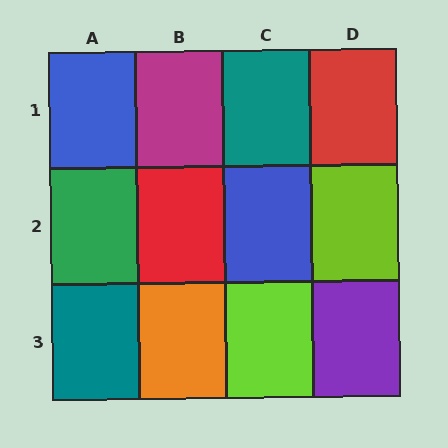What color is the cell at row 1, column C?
Teal.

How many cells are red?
2 cells are red.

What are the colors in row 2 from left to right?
Green, red, blue, lime.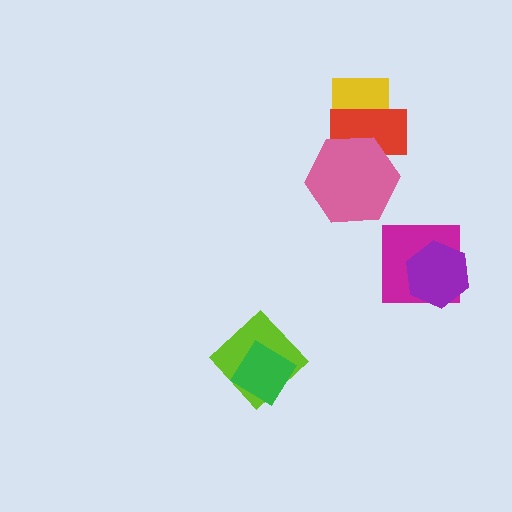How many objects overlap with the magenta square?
1 object overlaps with the magenta square.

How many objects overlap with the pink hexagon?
1 object overlaps with the pink hexagon.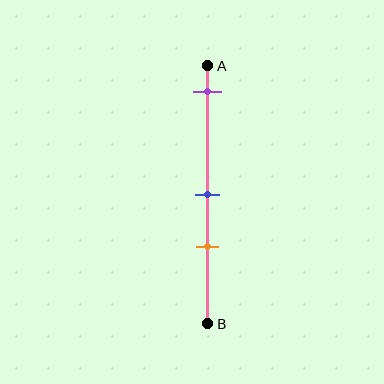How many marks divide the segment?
There are 3 marks dividing the segment.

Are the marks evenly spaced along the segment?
No, the marks are not evenly spaced.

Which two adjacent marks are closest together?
The blue and orange marks are the closest adjacent pair.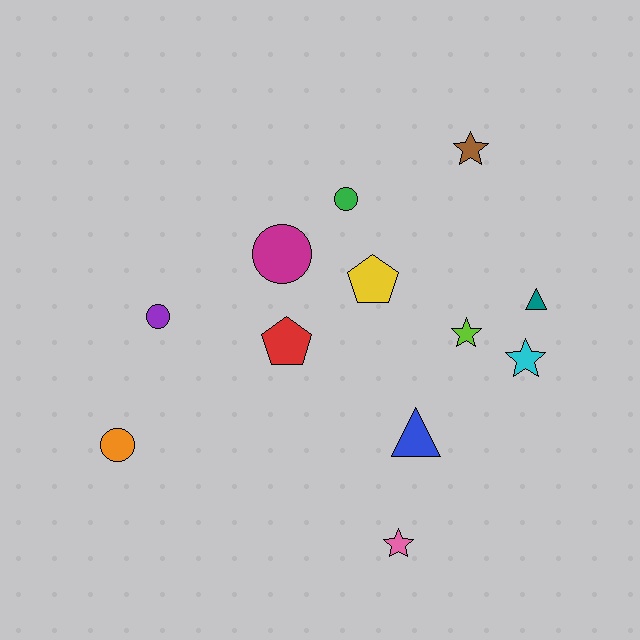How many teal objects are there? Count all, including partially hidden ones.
There is 1 teal object.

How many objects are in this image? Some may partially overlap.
There are 12 objects.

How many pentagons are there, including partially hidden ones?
There are 2 pentagons.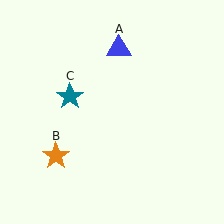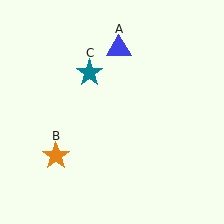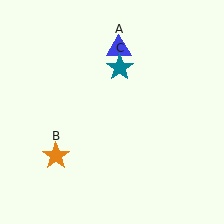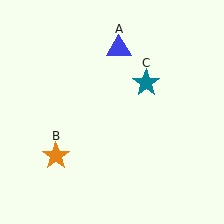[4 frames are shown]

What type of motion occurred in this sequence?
The teal star (object C) rotated clockwise around the center of the scene.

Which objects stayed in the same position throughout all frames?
Blue triangle (object A) and orange star (object B) remained stationary.